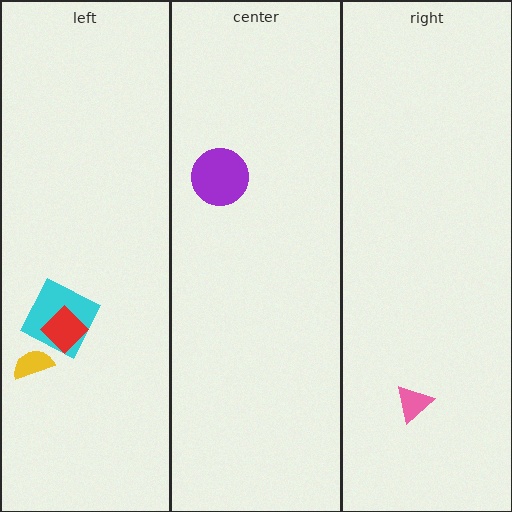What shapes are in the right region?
The pink triangle.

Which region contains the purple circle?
The center region.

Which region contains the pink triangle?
The right region.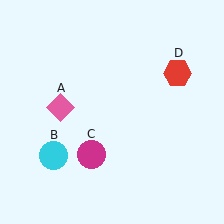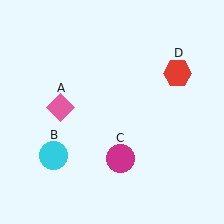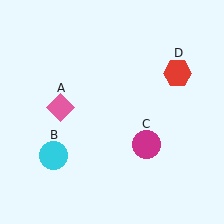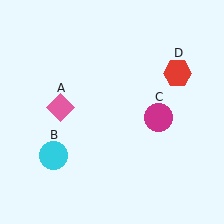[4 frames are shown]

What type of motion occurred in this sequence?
The magenta circle (object C) rotated counterclockwise around the center of the scene.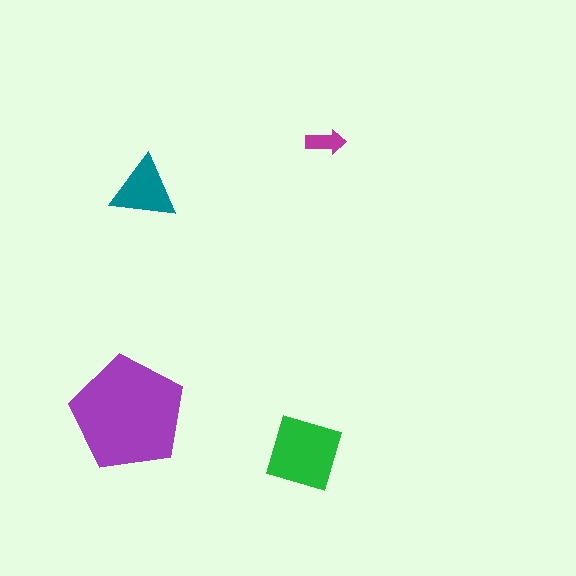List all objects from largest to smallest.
The purple pentagon, the green diamond, the teal triangle, the magenta arrow.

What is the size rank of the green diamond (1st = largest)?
2nd.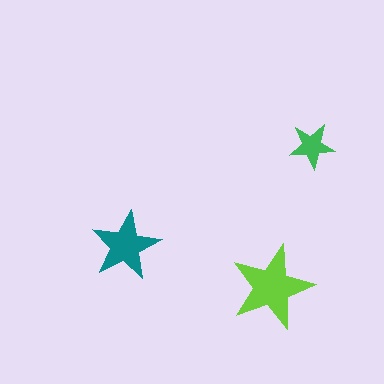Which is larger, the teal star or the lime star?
The lime one.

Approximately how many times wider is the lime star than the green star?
About 2 times wider.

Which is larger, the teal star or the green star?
The teal one.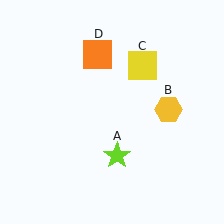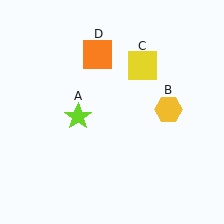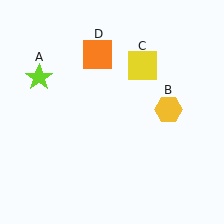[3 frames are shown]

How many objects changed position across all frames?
1 object changed position: lime star (object A).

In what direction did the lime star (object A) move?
The lime star (object A) moved up and to the left.